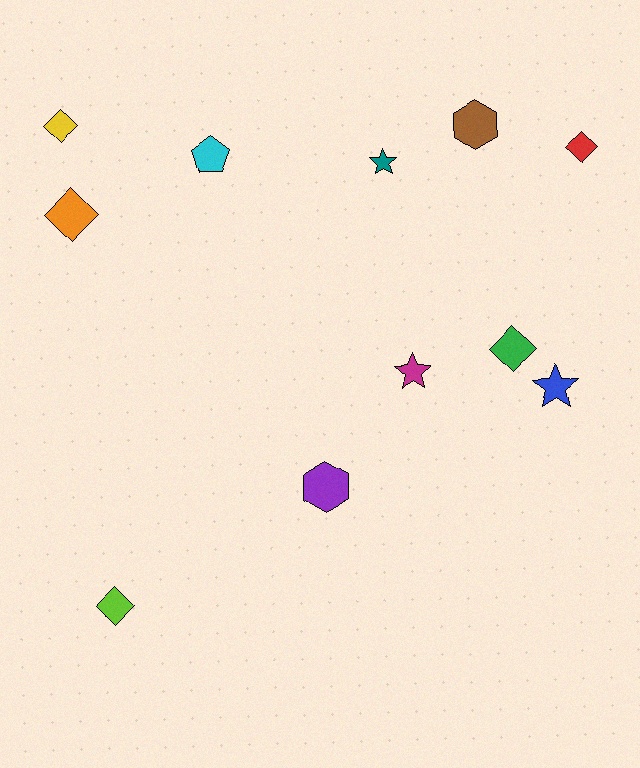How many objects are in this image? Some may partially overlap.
There are 11 objects.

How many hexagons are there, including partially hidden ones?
There are 2 hexagons.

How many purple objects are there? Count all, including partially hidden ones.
There is 1 purple object.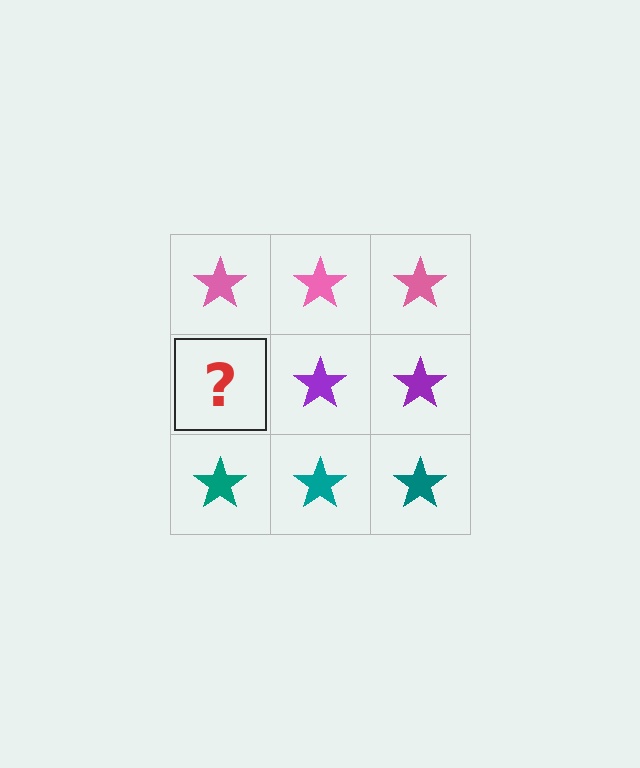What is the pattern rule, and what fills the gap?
The rule is that each row has a consistent color. The gap should be filled with a purple star.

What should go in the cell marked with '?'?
The missing cell should contain a purple star.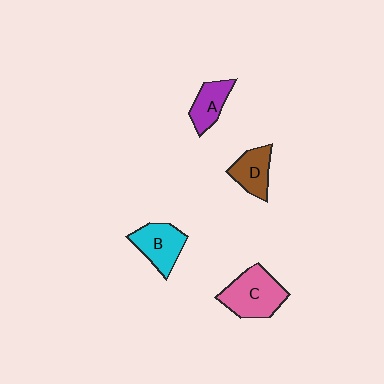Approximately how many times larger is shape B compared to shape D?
Approximately 1.2 times.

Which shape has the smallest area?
Shape A (purple).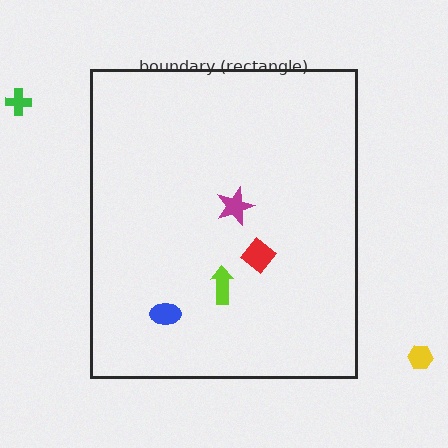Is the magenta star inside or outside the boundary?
Inside.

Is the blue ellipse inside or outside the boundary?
Inside.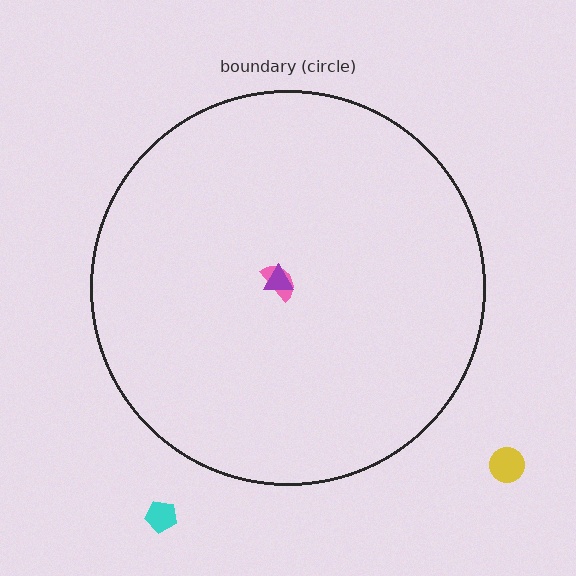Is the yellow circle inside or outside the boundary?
Outside.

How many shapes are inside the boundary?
2 inside, 2 outside.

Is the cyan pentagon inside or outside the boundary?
Outside.